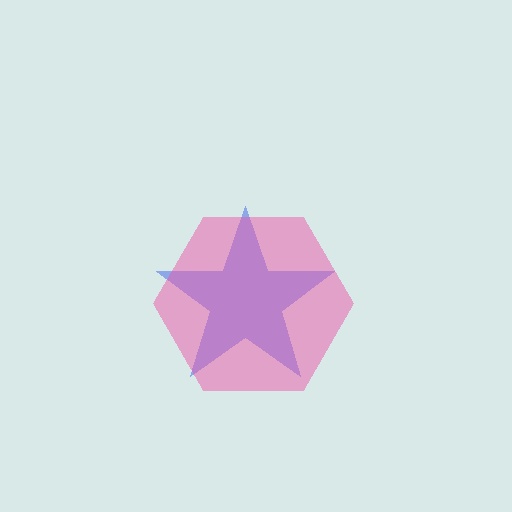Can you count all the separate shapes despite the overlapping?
Yes, there are 2 separate shapes.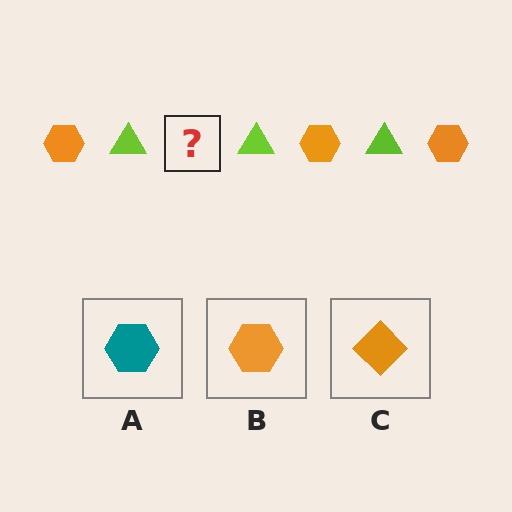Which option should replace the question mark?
Option B.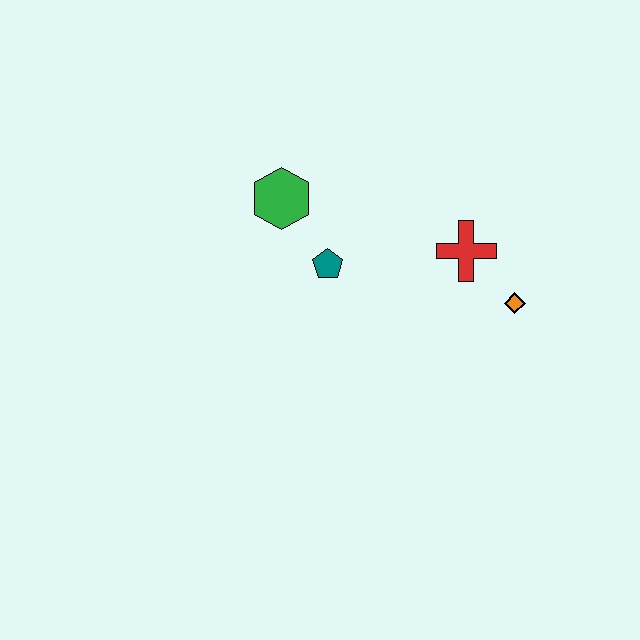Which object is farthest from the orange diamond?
The green hexagon is farthest from the orange diamond.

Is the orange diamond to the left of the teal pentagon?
No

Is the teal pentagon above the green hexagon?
No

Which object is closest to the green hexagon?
The teal pentagon is closest to the green hexagon.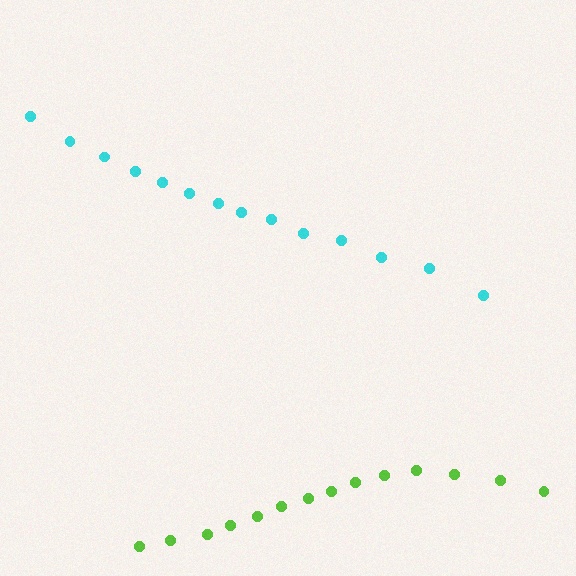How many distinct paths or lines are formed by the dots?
There are 2 distinct paths.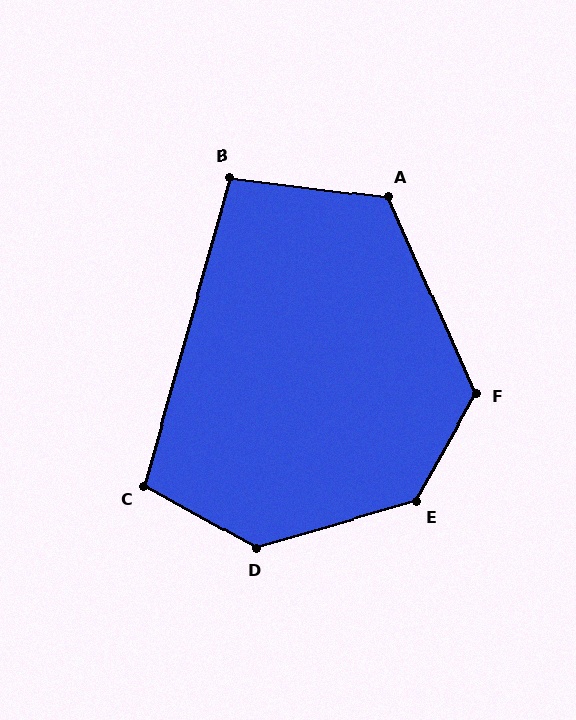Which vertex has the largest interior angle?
E, at approximately 135 degrees.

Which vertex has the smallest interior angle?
B, at approximately 99 degrees.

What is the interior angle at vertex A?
Approximately 121 degrees (obtuse).